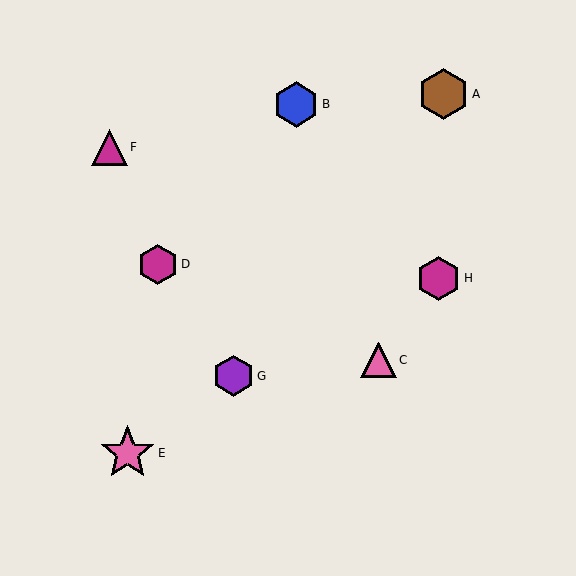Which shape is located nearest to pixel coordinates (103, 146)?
The magenta triangle (labeled F) at (109, 147) is nearest to that location.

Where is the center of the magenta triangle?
The center of the magenta triangle is at (109, 147).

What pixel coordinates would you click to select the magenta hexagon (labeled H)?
Click at (439, 278) to select the magenta hexagon H.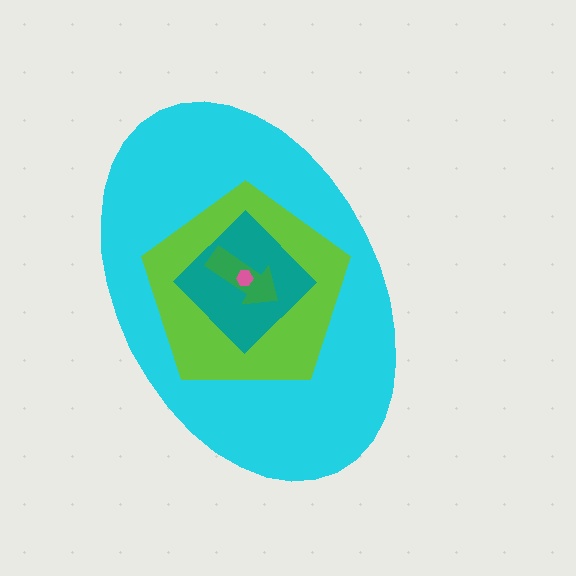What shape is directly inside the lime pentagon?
The teal diamond.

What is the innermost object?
The pink hexagon.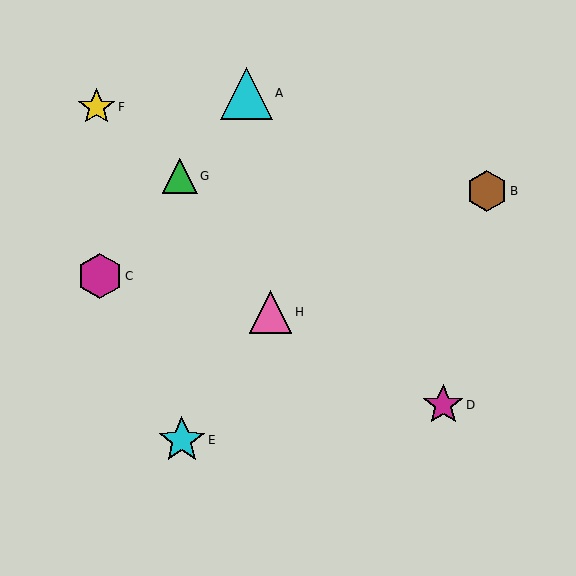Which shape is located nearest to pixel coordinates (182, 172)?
The green triangle (labeled G) at (180, 176) is nearest to that location.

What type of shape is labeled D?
Shape D is a magenta star.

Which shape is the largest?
The cyan triangle (labeled A) is the largest.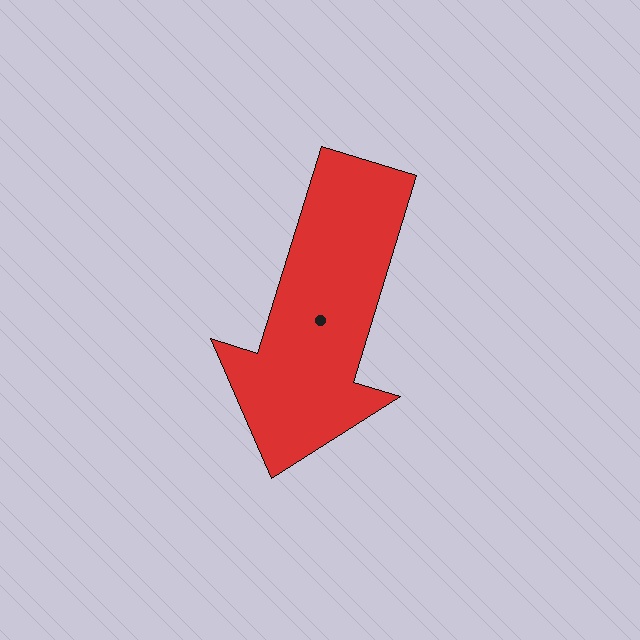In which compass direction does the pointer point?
South.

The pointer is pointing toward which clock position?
Roughly 7 o'clock.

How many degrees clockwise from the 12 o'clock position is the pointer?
Approximately 197 degrees.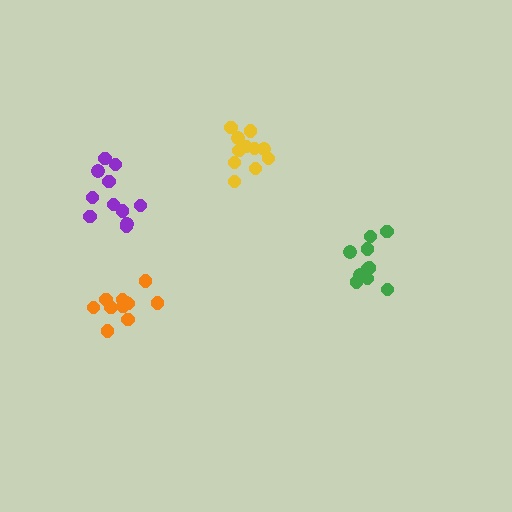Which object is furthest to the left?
The purple cluster is leftmost.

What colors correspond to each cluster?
The clusters are colored: yellow, orange, green, purple.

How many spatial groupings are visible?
There are 4 spatial groupings.